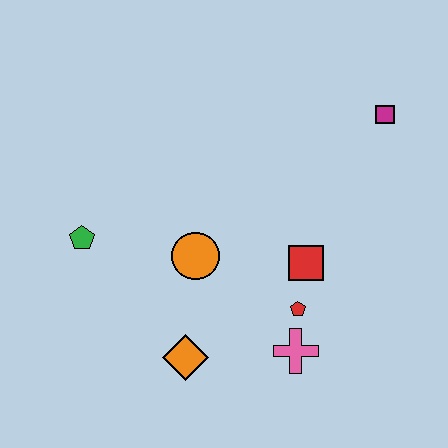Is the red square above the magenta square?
No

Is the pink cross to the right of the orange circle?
Yes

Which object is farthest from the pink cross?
The magenta square is farthest from the pink cross.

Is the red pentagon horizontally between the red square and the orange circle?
Yes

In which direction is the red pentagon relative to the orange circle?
The red pentagon is to the right of the orange circle.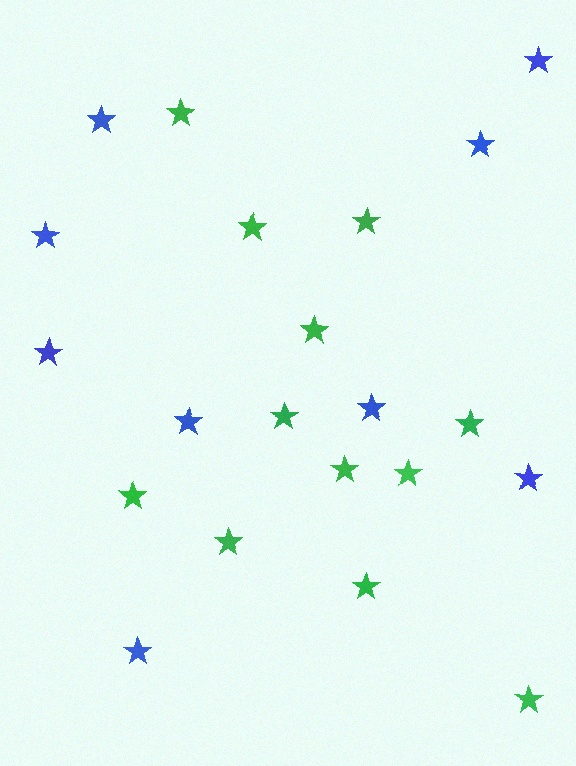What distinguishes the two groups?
There are 2 groups: one group of green stars (12) and one group of blue stars (9).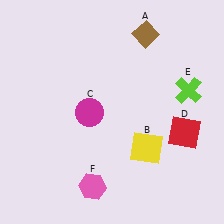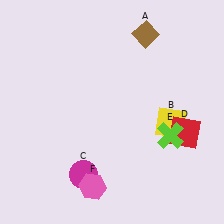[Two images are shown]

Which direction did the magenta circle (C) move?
The magenta circle (C) moved down.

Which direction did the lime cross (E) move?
The lime cross (E) moved down.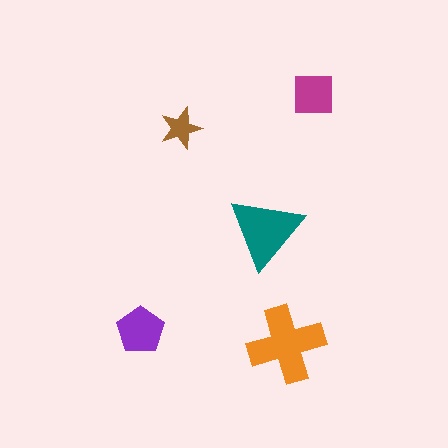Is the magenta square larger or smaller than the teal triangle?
Smaller.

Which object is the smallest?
The brown star.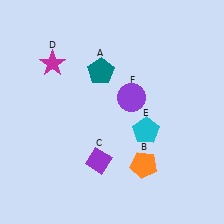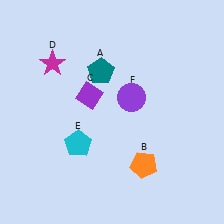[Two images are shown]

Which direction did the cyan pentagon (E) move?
The cyan pentagon (E) moved left.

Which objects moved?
The objects that moved are: the purple diamond (C), the cyan pentagon (E).